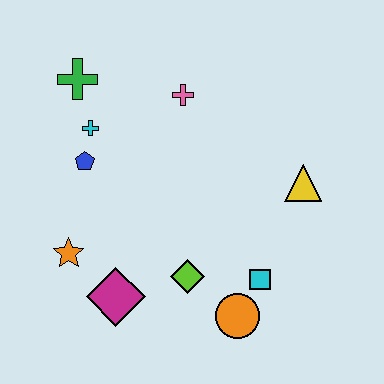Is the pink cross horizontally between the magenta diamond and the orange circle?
Yes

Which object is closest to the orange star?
The magenta diamond is closest to the orange star.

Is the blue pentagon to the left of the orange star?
No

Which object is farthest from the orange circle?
The green cross is farthest from the orange circle.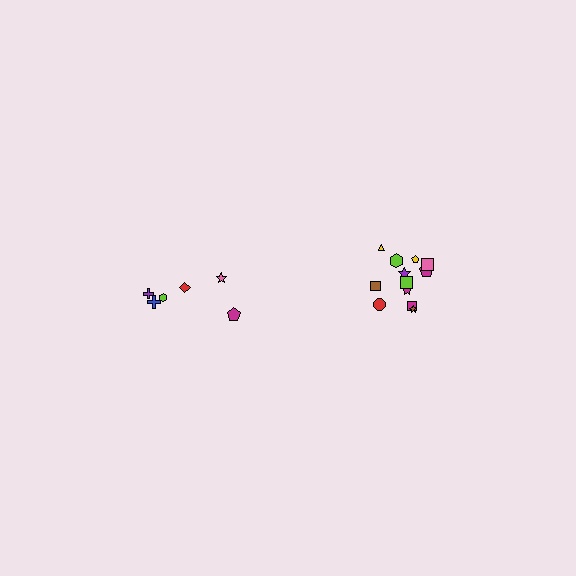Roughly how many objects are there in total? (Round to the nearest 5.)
Roughly 20 objects in total.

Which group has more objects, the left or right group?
The right group.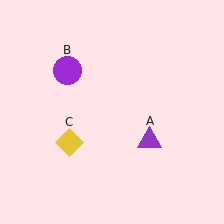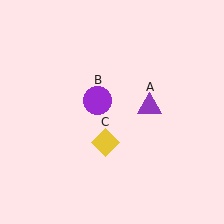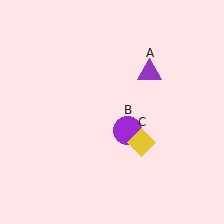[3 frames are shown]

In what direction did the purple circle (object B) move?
The purple circle (object B) moved down and to the right.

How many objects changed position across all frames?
3 objects changed position: purple triangle (object A), purple circle (object B), yellow diamond (object C).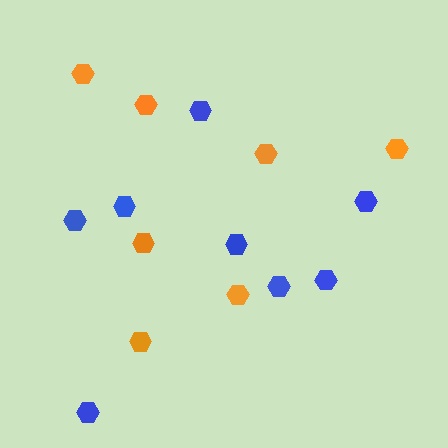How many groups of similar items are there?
There are 2 groups: one group of orange hexagons (7) and one group of blue hexagons (8).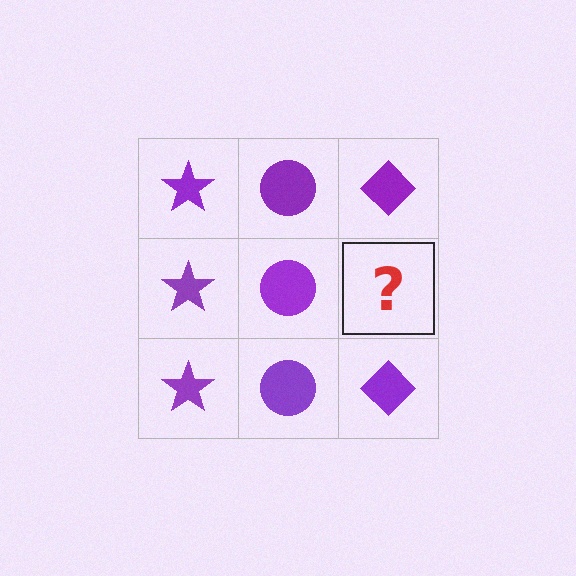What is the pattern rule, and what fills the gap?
The rule is that each column has a consistent shape. The gap should be filled with a purple diamond.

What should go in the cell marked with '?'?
The missing cell should contain a purple diamond.